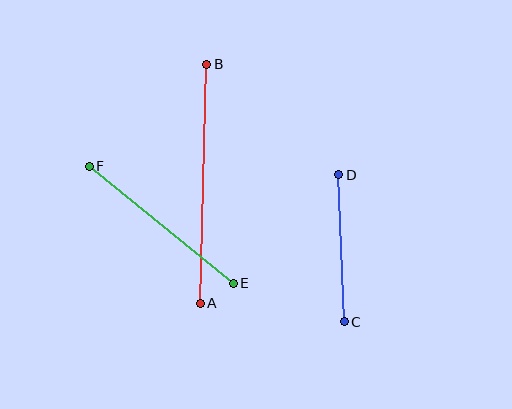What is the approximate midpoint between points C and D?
The midpoint is at approximately (342, 248) pixels.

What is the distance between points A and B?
The distance is approximately 239 pixels.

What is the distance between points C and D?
The distance is approximately 147 pixels.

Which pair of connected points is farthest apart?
Points A and B are farthest apart.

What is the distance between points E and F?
The distance is approximately 186 pixels.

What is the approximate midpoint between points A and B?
The midpoint is at approximately (204, 184) pixels.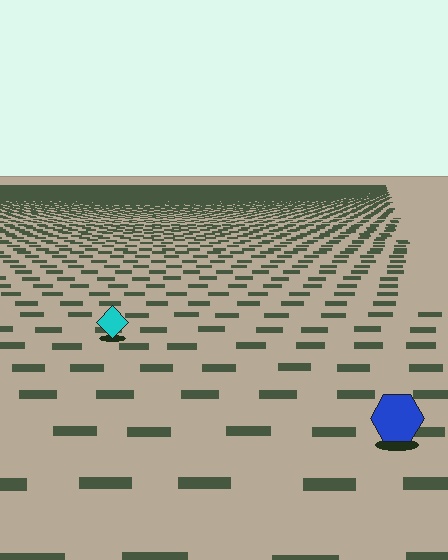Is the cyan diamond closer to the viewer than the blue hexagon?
No. The blue hexagon is closer — you can tell from the texture gradient: the ground texture is coarser near it.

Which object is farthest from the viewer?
The cyan diamond is farthest from the viewer. It appears smaller and the ground texture around it is denser.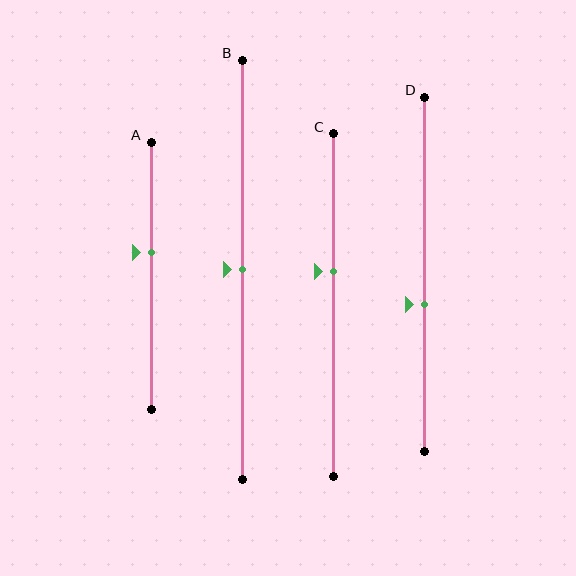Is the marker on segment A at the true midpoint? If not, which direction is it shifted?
No, the marker on segment A is shifted upward by about 9% of the segment length.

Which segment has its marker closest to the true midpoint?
Segment B has its marker closest to the true midpoint.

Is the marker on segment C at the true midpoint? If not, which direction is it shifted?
No, the marker on segment C is shifted upward by about 10% of the segment length.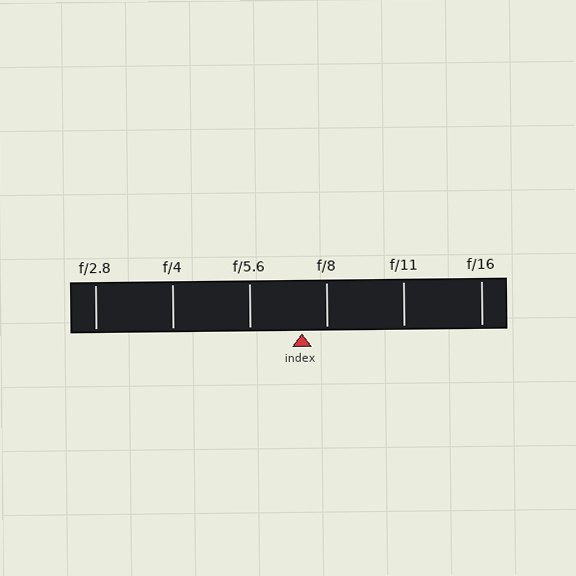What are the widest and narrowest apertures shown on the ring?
The widest aperture shown is f/2.8 and the narrowest is f/16.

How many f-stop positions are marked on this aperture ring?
There are 6 f-stop positions marked.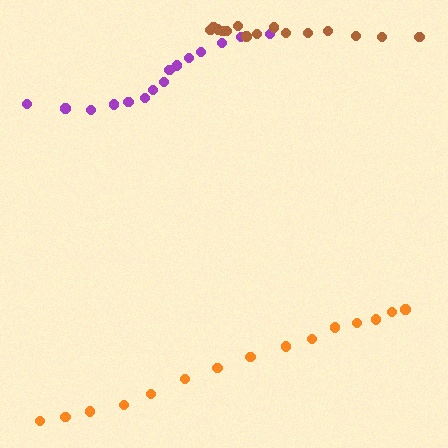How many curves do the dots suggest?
There are 3 distinct paths.